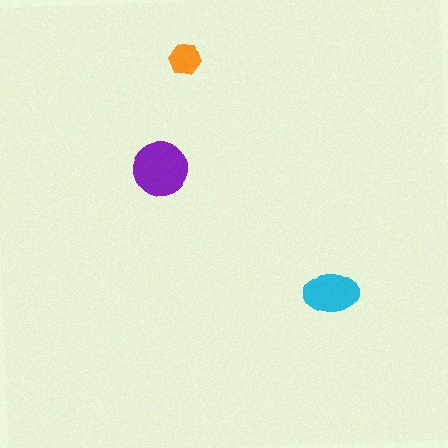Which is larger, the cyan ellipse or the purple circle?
The purple circle.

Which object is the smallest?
The orange hexagon.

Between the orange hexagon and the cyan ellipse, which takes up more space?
The cyan ellipse.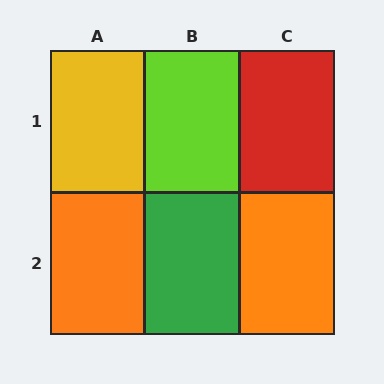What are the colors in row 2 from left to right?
Orange, green, orange.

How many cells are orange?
2 cells are orange.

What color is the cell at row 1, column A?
Yellow.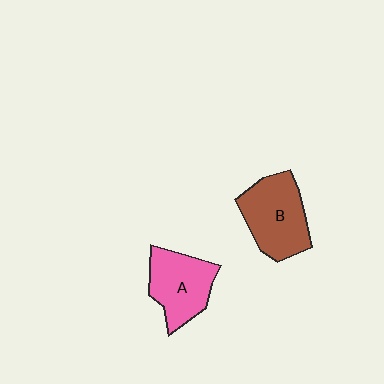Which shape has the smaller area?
Shape A (pink).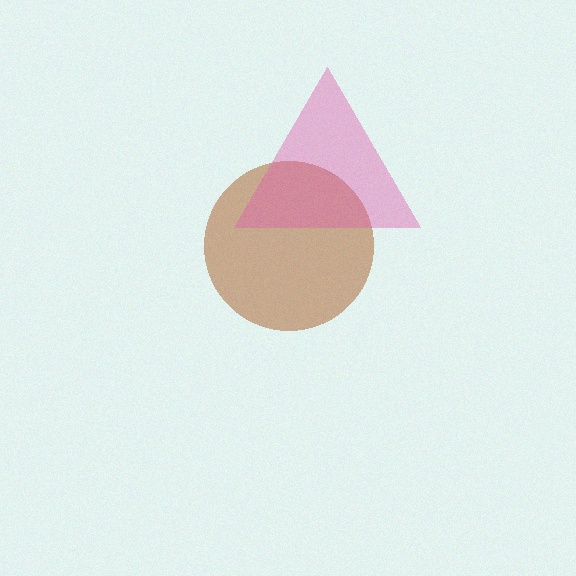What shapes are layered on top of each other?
The layered shapes are: a brown circle, a pink triangle.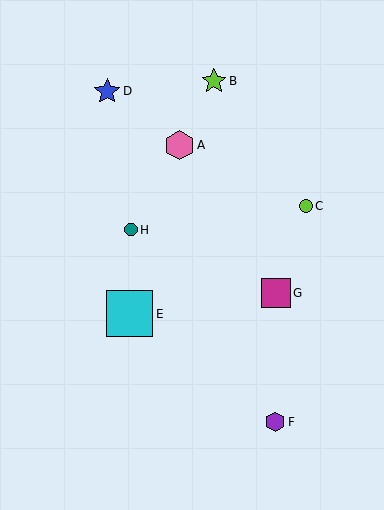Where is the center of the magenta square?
The center of the magenta square is at (276, 293).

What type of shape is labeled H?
Shape H is a teal circle.